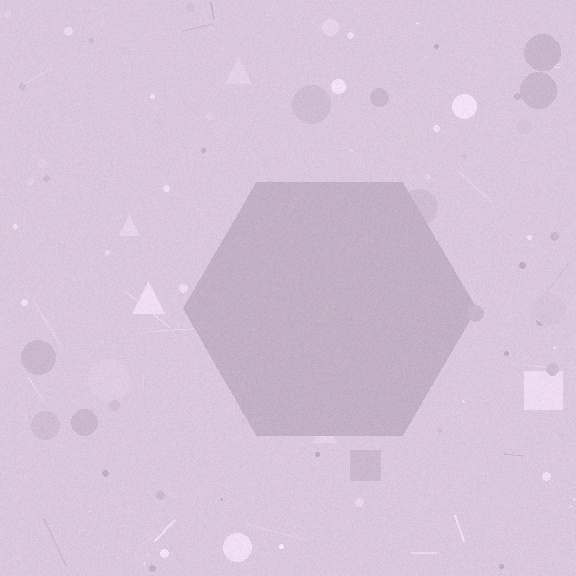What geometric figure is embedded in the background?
A hexagon is embedded in the background.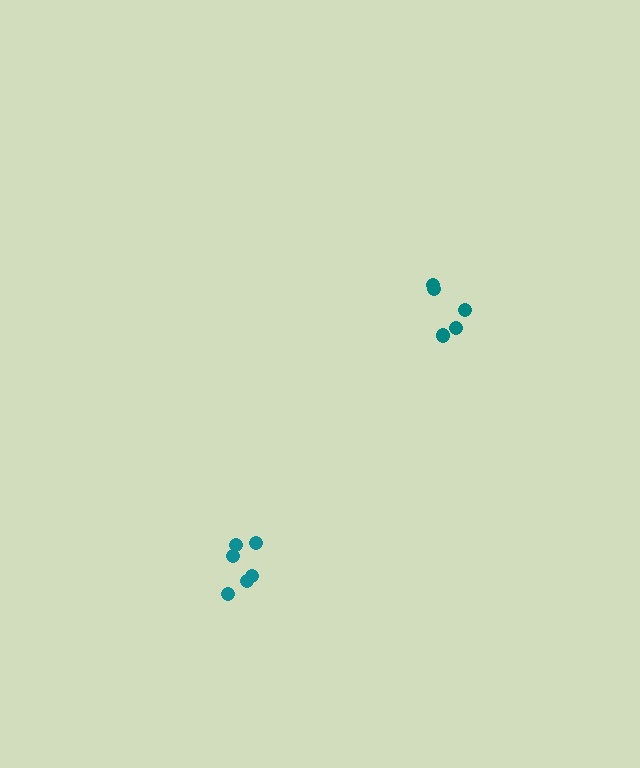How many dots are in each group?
Group 1: 5 dots, Group 2: 6 dots (11 total).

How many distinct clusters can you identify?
There are 2 distinct clusters.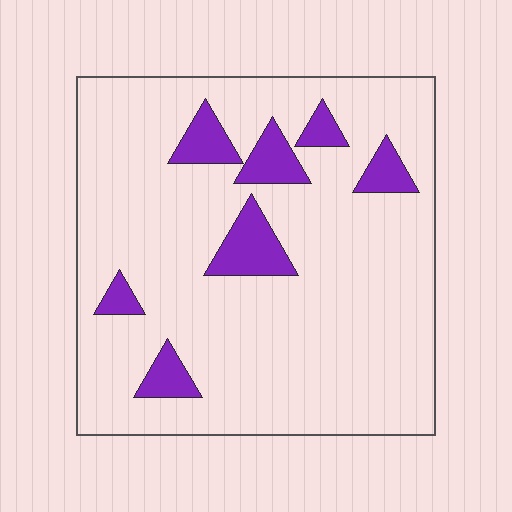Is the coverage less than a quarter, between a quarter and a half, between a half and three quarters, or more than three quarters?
Less than a quarter.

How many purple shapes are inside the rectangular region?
7.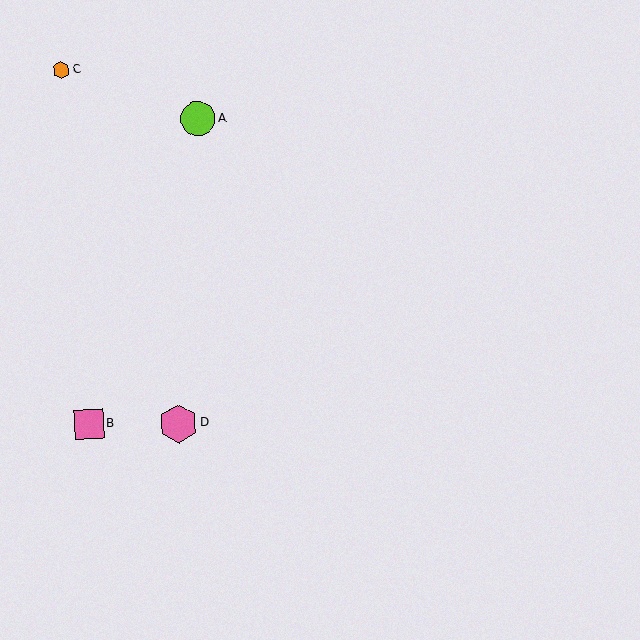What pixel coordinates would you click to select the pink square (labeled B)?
Click at (89, 424) to select the pink square B.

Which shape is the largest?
The pink hexagon (labeled D) is the largest.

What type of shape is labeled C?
Shape C is an orange hexagon.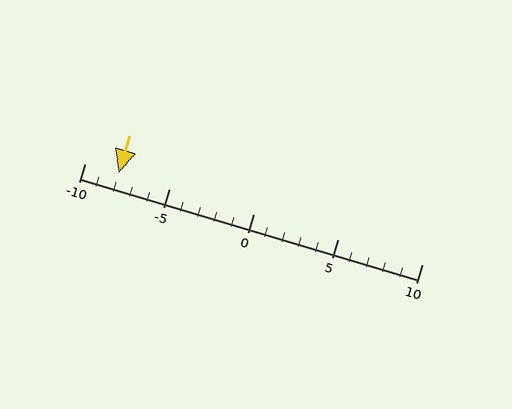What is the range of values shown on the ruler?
The ruler shows values from -10 to 10.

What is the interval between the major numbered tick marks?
The major tick marks are spaced 5 units apart.